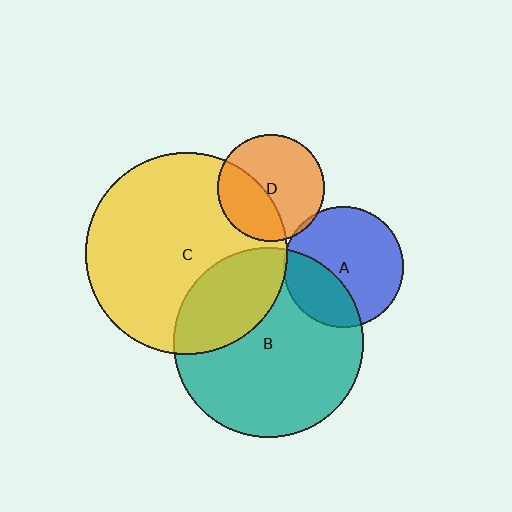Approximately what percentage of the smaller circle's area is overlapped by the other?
Approximately 5%.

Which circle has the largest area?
Circle C (yellow).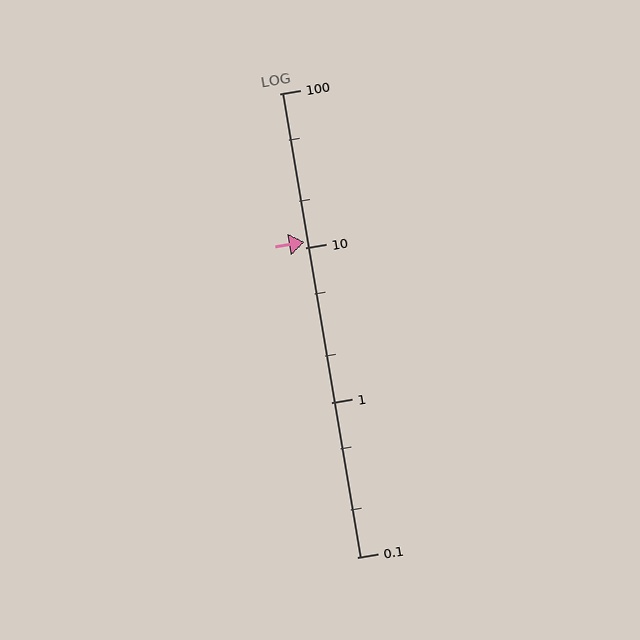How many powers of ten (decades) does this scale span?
The scale spans 3 decades, from 0.1 to 100.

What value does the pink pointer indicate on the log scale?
The pointer indicates approximately 11.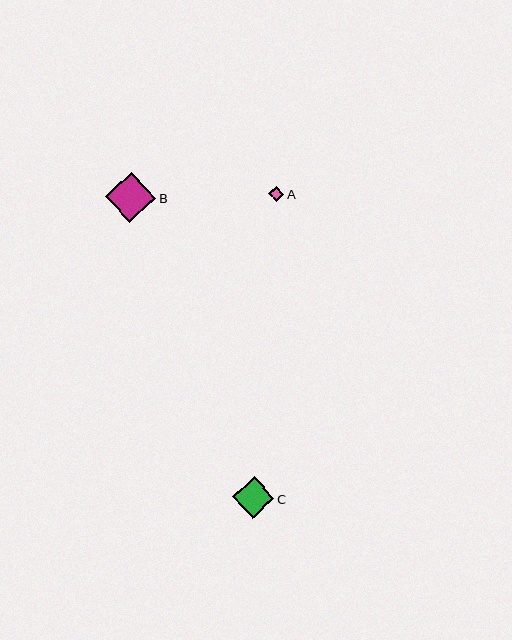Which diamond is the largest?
Diamond B is the largest with a size of approximately 50 pixels.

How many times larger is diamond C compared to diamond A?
Diamond C is approximately 2.8 times the size of diamond A.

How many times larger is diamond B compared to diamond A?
Diamond B is approximately 3.3 times the size of diamond A.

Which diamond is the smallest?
Diamond A is the smallest with a size of approximately 15 pixels.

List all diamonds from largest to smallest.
From largest to smallest: B, C, A.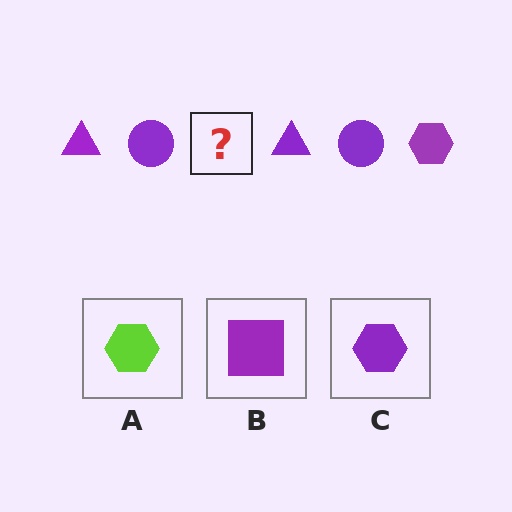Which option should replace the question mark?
Option C.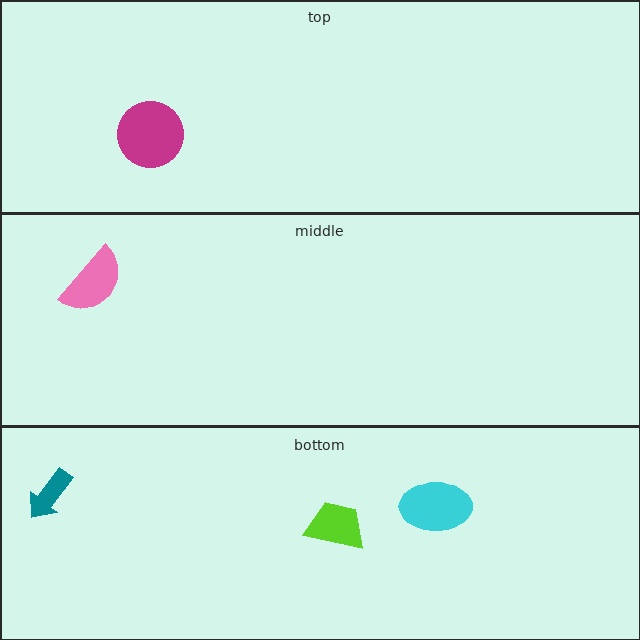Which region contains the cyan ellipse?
The bottom region.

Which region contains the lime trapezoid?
The bottom region.